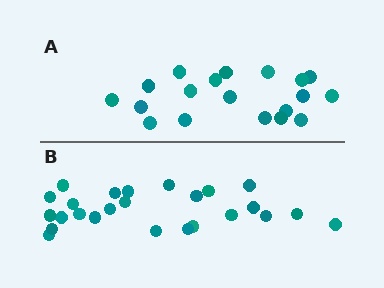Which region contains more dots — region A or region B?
Region B (the bottom region) has more dots.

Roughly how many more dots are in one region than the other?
Region B has about 6 more dots than region A.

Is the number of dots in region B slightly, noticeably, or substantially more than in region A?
Region B has noticeably more, but not dramatically so. The ratio is roughly 1.3 to 1.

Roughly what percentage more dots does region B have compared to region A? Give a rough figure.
About 30% more.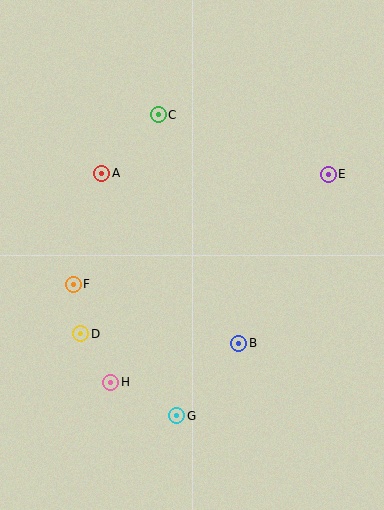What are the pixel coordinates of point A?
Point A is at (102, 173).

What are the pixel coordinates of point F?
Point F is at (73, 284).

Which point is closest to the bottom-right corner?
Point B is closest to the bottom-right corner.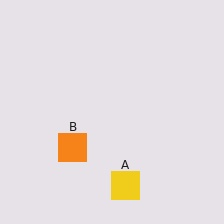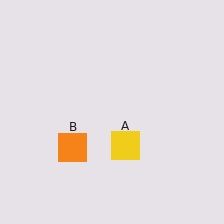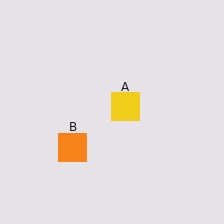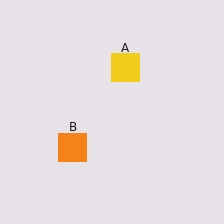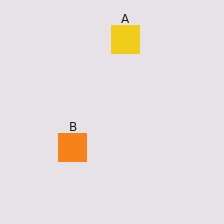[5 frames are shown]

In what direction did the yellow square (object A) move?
The yellow square (object A) moved up.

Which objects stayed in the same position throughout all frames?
Orange square (object B) remained stationary.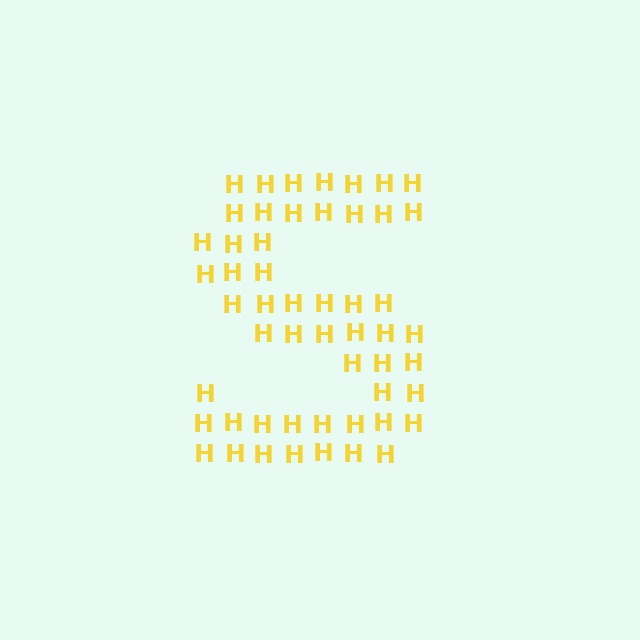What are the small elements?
The small elements are letter H's.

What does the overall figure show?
The overall figure shows the letter S.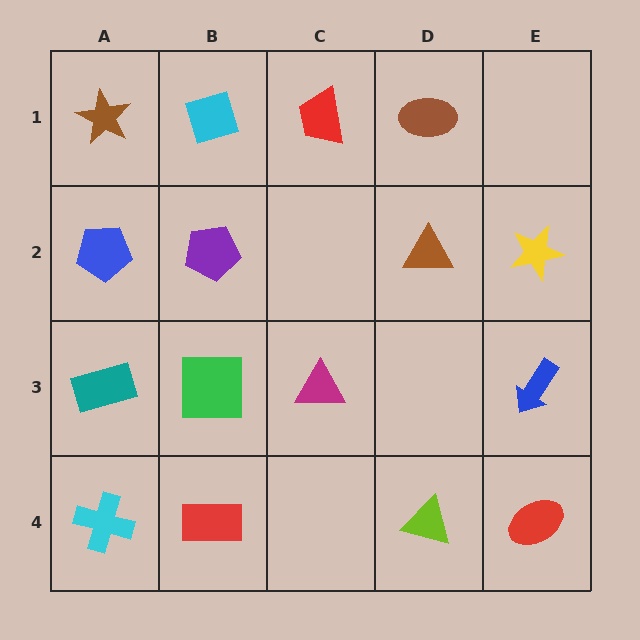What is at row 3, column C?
A magenta triangle.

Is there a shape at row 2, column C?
No, that cell is empty.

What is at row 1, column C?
A red trapezoid.